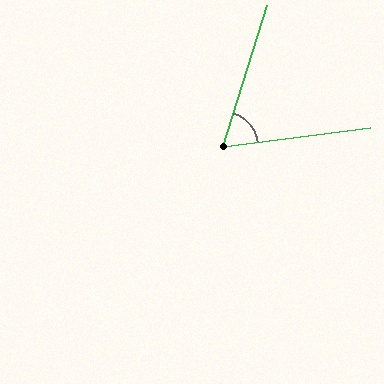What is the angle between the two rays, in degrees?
Approximately 65 degrees.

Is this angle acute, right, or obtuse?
It is acute.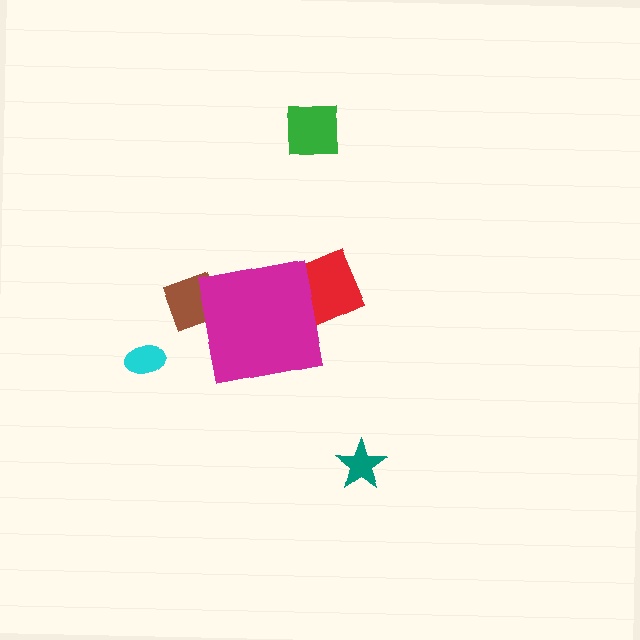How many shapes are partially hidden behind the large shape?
2 shapes are partially hidden.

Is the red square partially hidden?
Yes, the red square is partially hidden behind the magenta square.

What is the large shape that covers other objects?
A magenta square.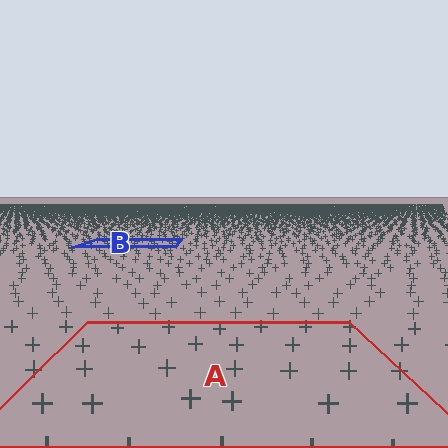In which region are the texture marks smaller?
The texture marks are smaller in region B, because it is farther away.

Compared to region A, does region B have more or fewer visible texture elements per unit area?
Region B has more texture elements per unit area — they are packed more densely because it is farther away.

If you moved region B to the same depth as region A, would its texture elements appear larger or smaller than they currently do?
They would appear larger. At a closer depth, the same texture elements are projected at a bigger on-screen size.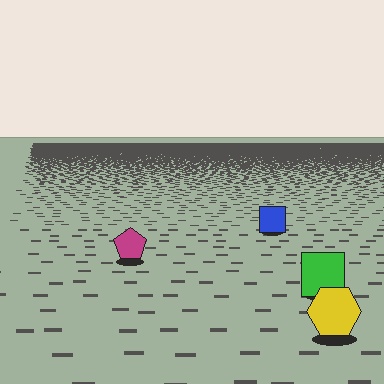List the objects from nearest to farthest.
From nearest to farthest: the yellow hexagon, the green square, the magenta pentagon, the blue square.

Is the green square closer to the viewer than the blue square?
Yes. The green square is closer — you can tell from the texture gradient: the ground texture is coarser near it.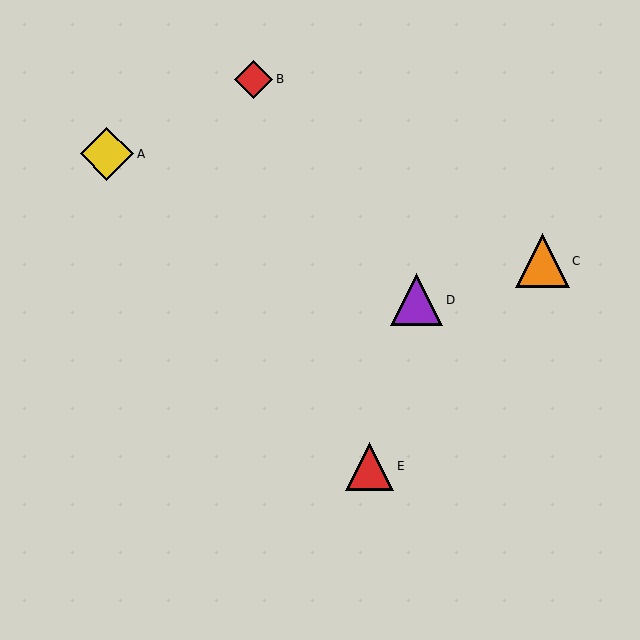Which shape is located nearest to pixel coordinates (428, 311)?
The purple triangle (labeled D) at (417, 300) is nearest to that location.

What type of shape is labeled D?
Shape D is a purple triangle.